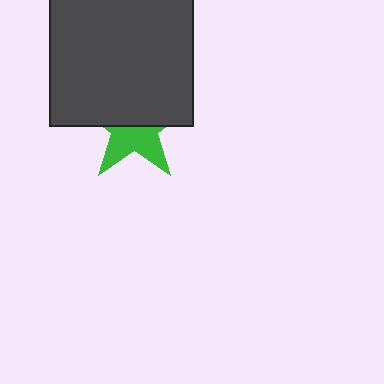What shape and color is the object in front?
The object in front is a dark gray square.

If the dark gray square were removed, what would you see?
You would see the complete green star.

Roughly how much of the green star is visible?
A small part of it is visible (roughly 43%).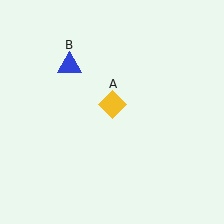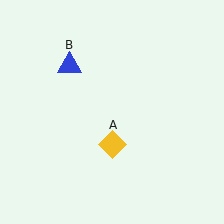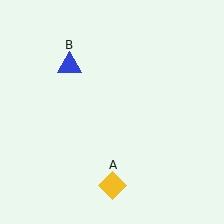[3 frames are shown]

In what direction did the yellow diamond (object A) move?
The yellow diamond (object A) moved down.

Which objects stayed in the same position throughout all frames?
Blue triangle (object B) remained stationary.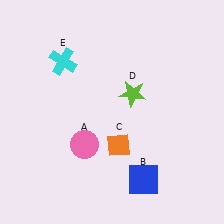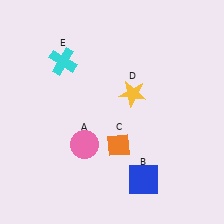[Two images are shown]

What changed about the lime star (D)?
In Image 1, D is lime. In Image 2, it changed to yellow.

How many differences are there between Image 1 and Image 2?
There is 1 difference between the two images.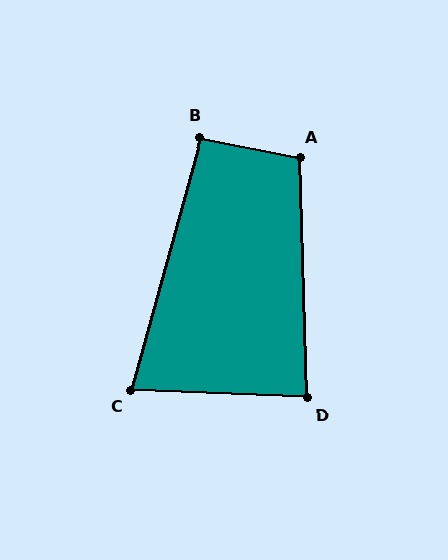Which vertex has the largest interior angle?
A, at approximately 103 degrees.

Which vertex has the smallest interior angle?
C, at approximately 77 degrees.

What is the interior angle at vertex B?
Approximately 94 degrees (approximately right).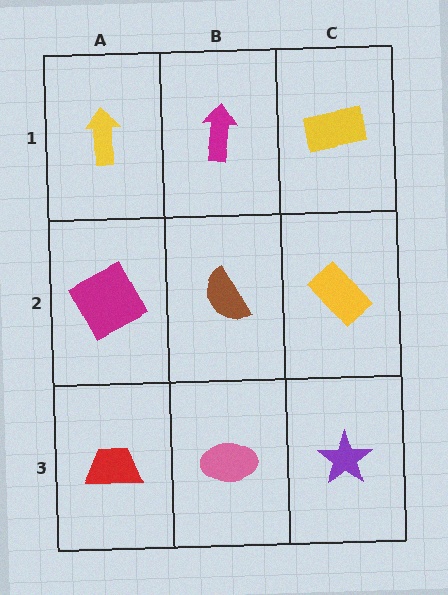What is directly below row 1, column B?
A brown semicircle.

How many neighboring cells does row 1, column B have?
3.